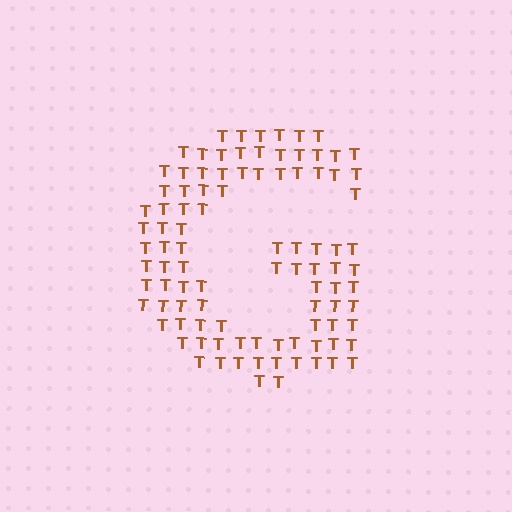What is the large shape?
The large shape is the letter G.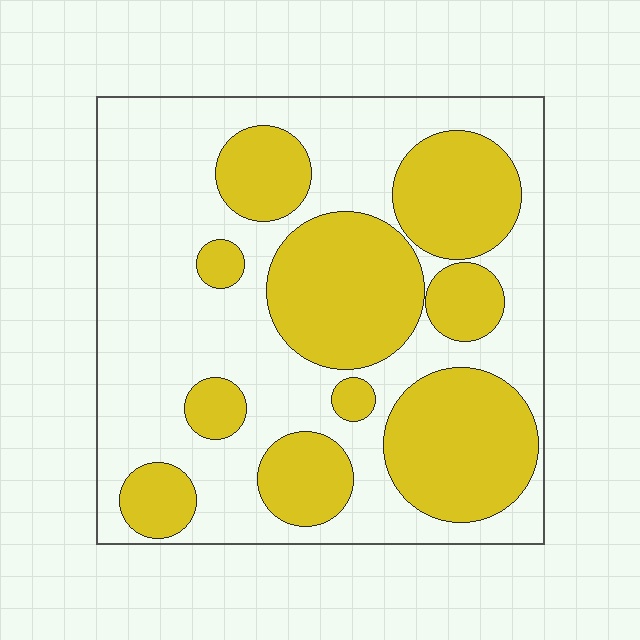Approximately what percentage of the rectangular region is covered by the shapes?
Approximately 40%.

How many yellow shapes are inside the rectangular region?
10.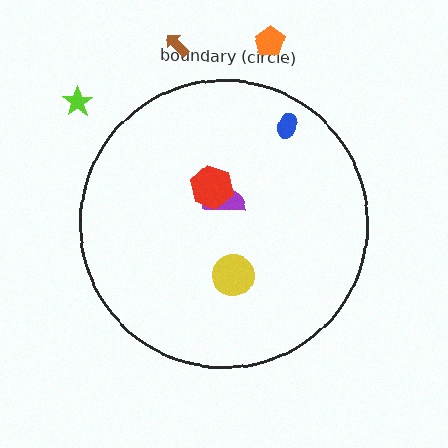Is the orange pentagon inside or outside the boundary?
Outside.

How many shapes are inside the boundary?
4 inside, 3 outside.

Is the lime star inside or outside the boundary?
Outside.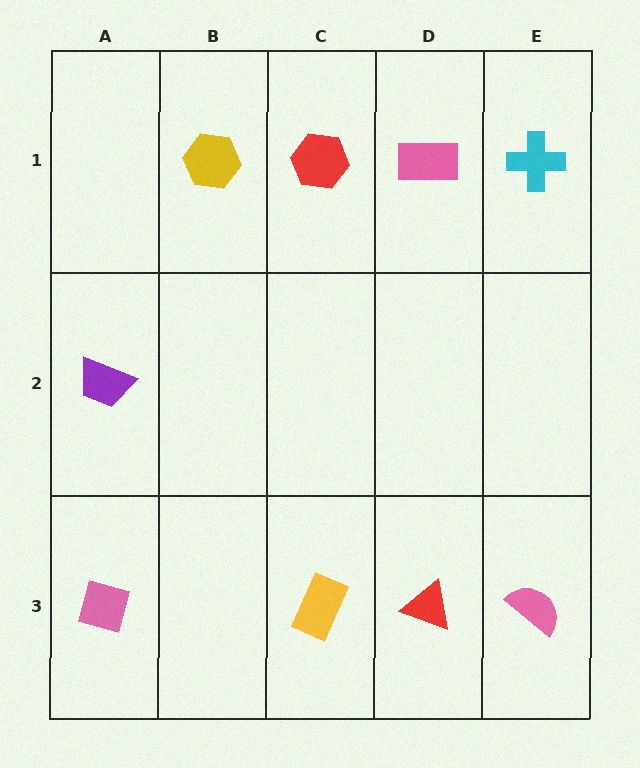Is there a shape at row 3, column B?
No, that cell is empty.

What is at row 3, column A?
A pink square.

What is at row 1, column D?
A pink rectangle.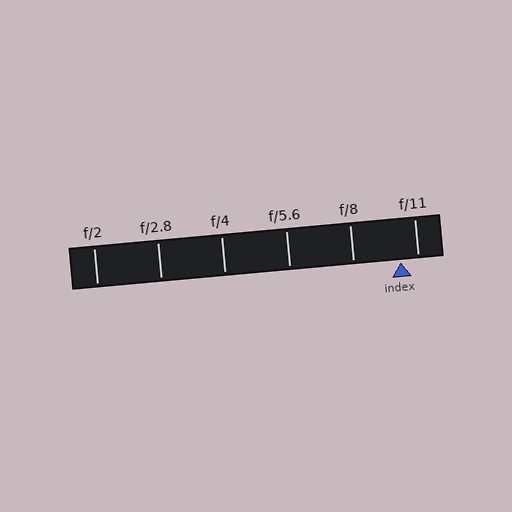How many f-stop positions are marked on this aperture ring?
There are 6 f-stop positions marked.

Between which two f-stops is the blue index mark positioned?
The index mark is between f/8 and f/11.